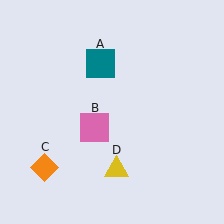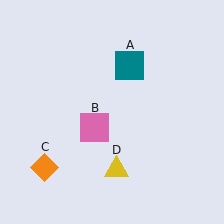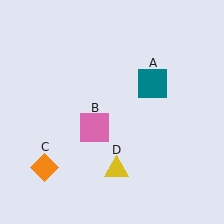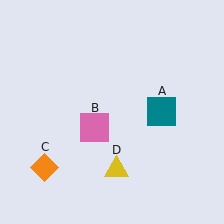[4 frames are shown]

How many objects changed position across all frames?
1 object changed position: teal square (object A).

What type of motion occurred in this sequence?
The teal square (object A) rotated clockwise around the center of the scene.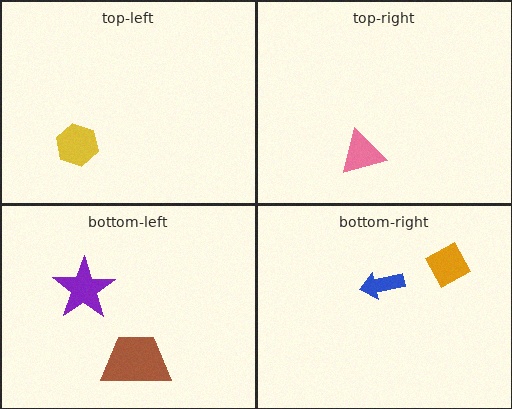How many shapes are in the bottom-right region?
2.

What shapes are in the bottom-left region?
The brown trapezoid, the purple star.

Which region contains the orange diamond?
The bottom-right region.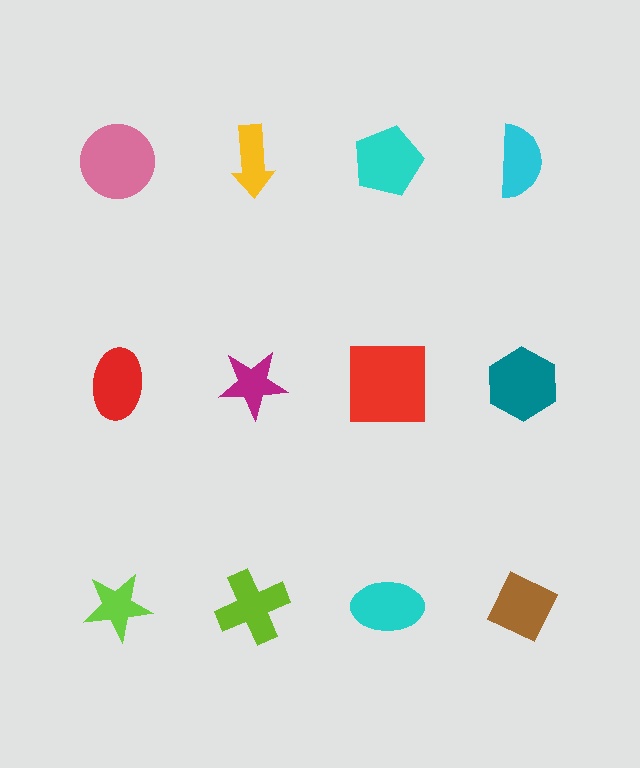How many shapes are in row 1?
4 shapes.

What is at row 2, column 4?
A teal hexagon.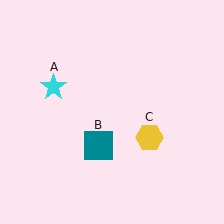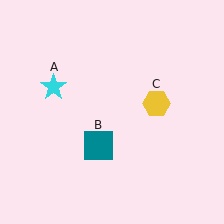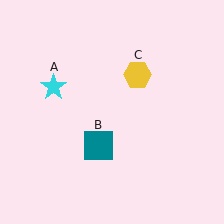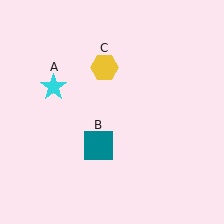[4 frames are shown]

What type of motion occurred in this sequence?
The yellow hexagon (object C) rotated counterclockwise around the center of the scene.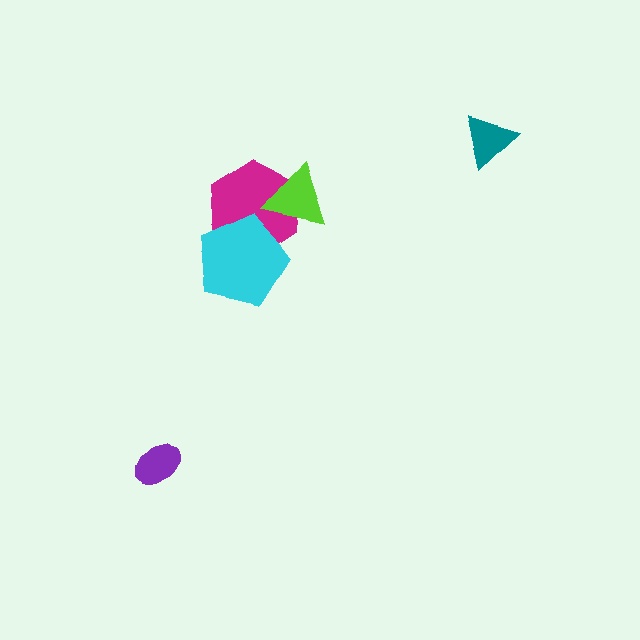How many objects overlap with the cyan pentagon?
1 object overlaps with the cyan pentagon.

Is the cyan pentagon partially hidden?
No, no other shape covers it.